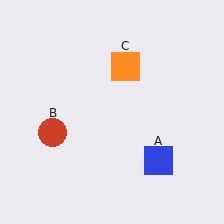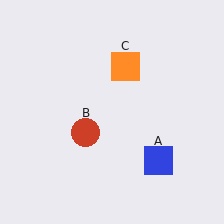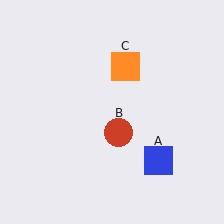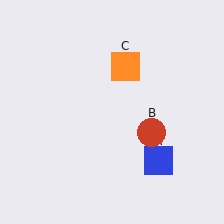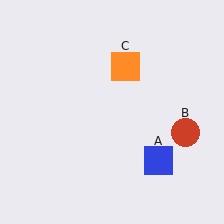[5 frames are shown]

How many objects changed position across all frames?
1 object changed position: red circle (object B).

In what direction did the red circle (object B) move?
The red circle (object B) moved right.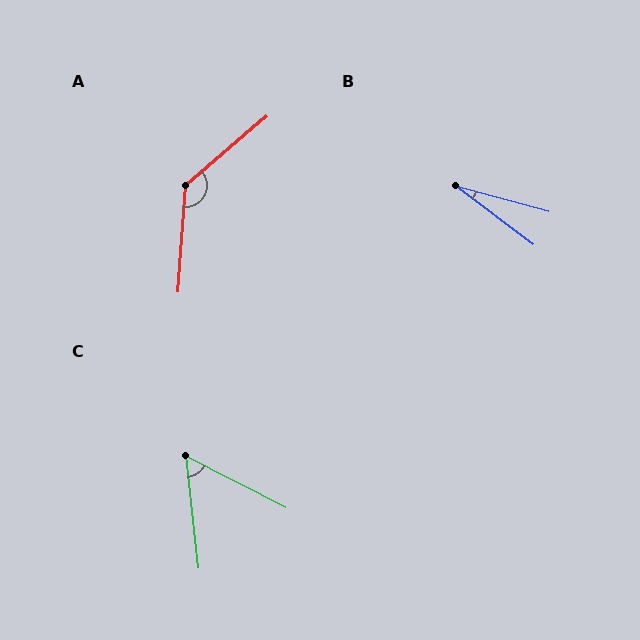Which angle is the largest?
A, at approximately 134 degrees.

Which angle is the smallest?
B, at approximately 22 degrees.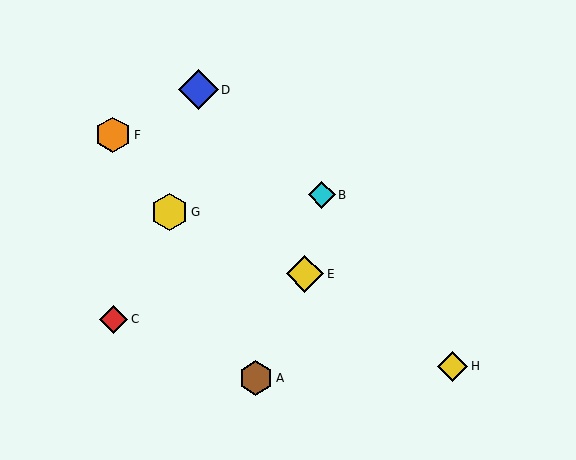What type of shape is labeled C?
Shape C is a red diamond.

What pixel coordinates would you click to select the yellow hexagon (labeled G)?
Click at (169, 212) to select the yellow hexagon G.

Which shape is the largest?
The blue diamond (labeled D) is the largest.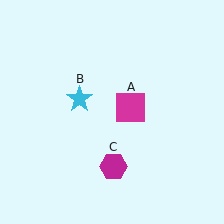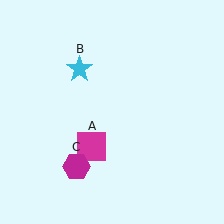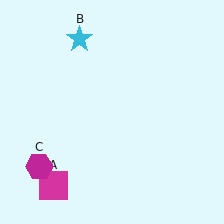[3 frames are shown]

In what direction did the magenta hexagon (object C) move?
The magenta hexagon (object C) moved left.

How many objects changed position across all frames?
3 objects changed position: magenta square (object A), cyan star (object B), magenta hexagon (object C).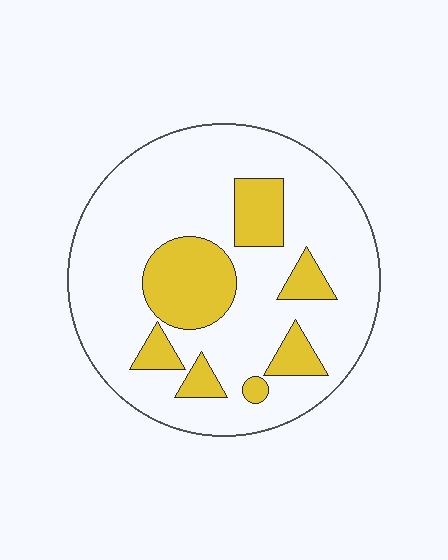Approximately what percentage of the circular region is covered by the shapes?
Approximately 20%.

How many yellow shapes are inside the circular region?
7.